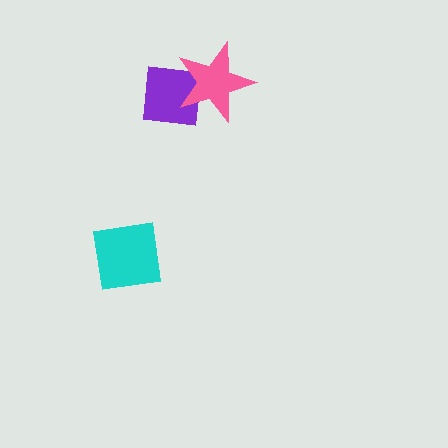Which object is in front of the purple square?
The pink star is in front of the purple square.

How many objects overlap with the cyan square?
0 objects overlap with the cyan square.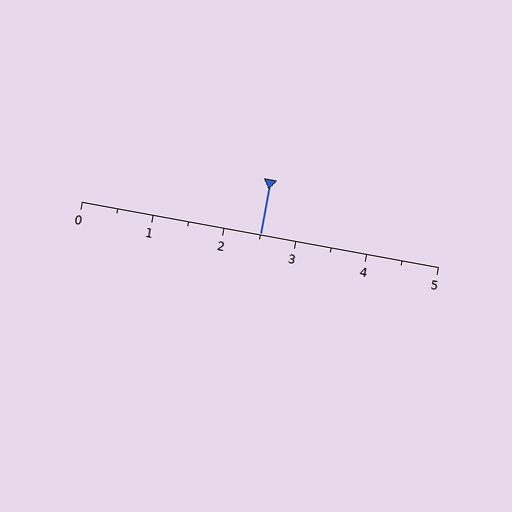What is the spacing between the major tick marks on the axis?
The major ticks are spaced 1 apart.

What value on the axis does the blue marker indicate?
The marker indicates approximately 2.5.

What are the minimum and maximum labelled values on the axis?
The axis runs from 0 to 5.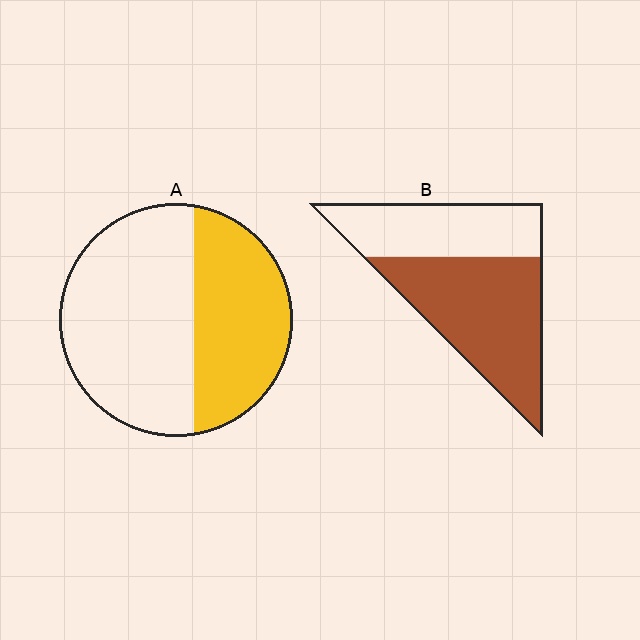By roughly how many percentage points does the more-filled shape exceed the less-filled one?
By roughly 20 percentage points (B over A).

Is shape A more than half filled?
No.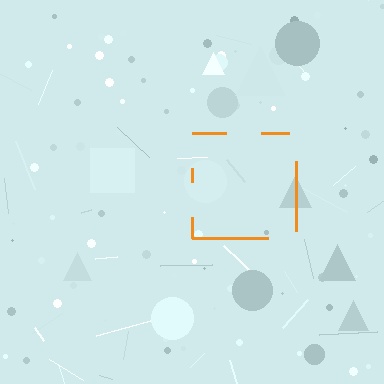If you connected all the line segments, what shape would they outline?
They would outline a square.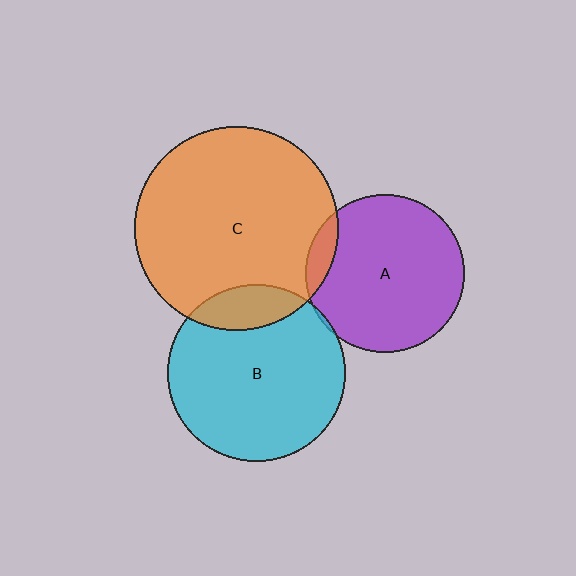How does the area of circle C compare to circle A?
Approximately 1.6 times.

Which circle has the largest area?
Circle C (orange).